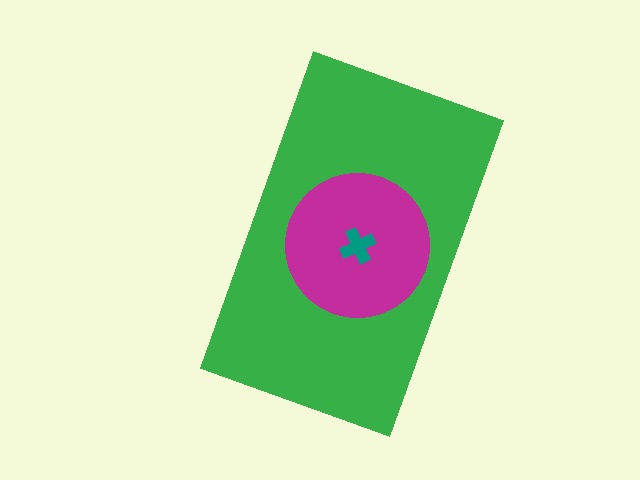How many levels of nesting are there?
3.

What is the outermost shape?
The green rectangle.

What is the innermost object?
The teal cross.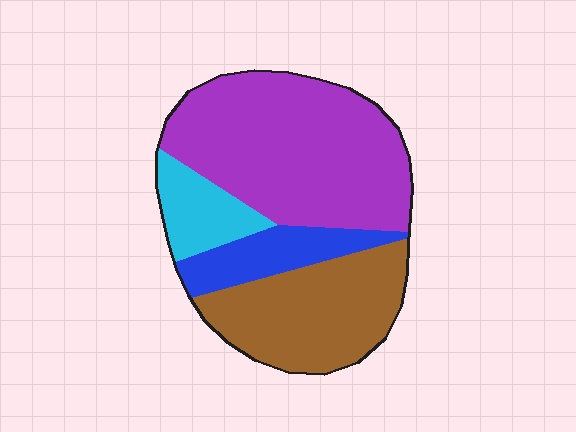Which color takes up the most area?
Purple, at roughly 50%.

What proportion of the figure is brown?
Brown covers 29% of the figure.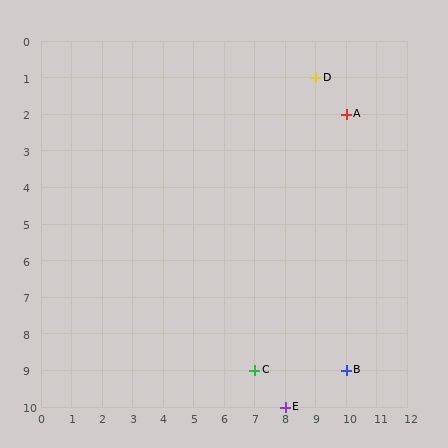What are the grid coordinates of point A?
Point A is at grid coordinates (10, 2).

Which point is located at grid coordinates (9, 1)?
Point D is at (9, 1).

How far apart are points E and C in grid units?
Points E and C are 1 column and 1 row apart (about 1.4 grid units diagonally).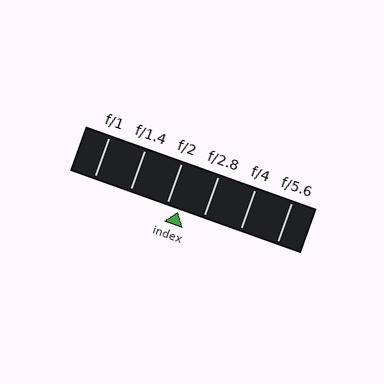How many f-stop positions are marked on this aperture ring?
There are 6 f-stop positions marked.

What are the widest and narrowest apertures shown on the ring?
The widest aperture shown is f/1 and the narrowest is f/5.6.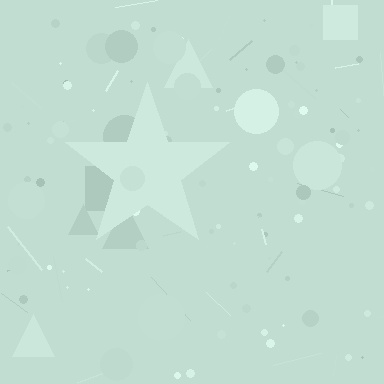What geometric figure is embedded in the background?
A star is embedded in the background.